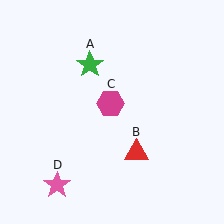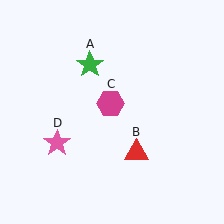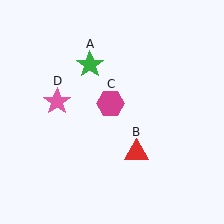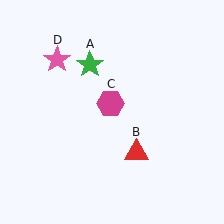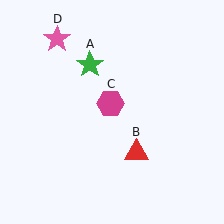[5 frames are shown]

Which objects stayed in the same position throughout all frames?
Green star (object A) and red triangle (object B) and magenta hexagon (object C) remained stationary.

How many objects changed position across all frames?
1 object changed position: pink star (object D).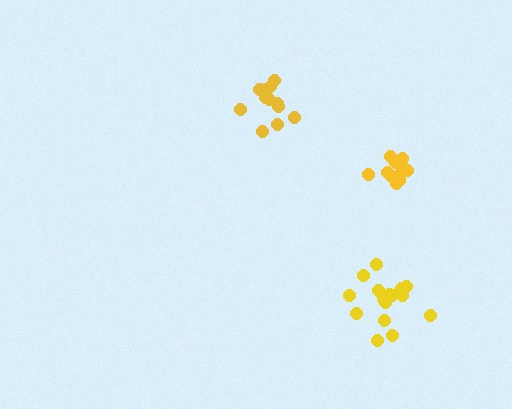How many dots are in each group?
Group 1: 16 dots, Group 2: 12 dots, Group 3: 12 dots (40 total).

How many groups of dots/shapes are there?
There are 3 groups.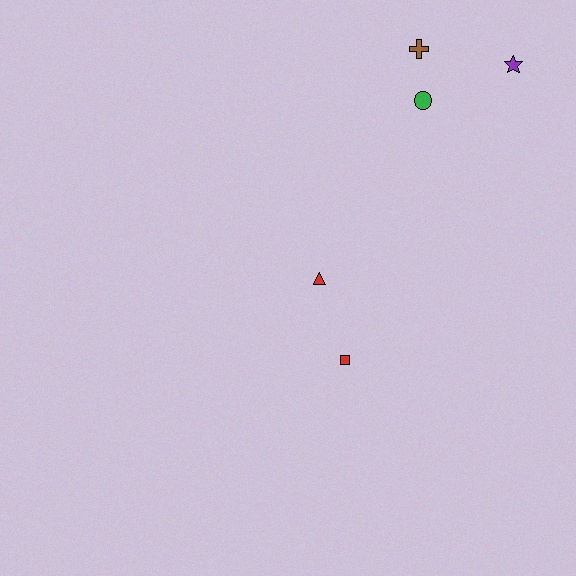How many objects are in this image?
There are 5 objects.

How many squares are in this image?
There is 1 square.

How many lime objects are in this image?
There are no lime objects.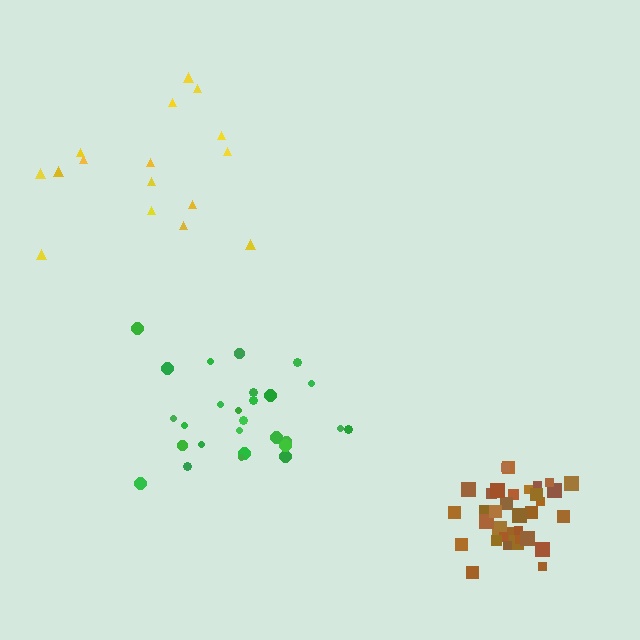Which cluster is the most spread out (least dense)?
Yellow.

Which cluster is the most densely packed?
Brown.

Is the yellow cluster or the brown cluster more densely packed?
Brown.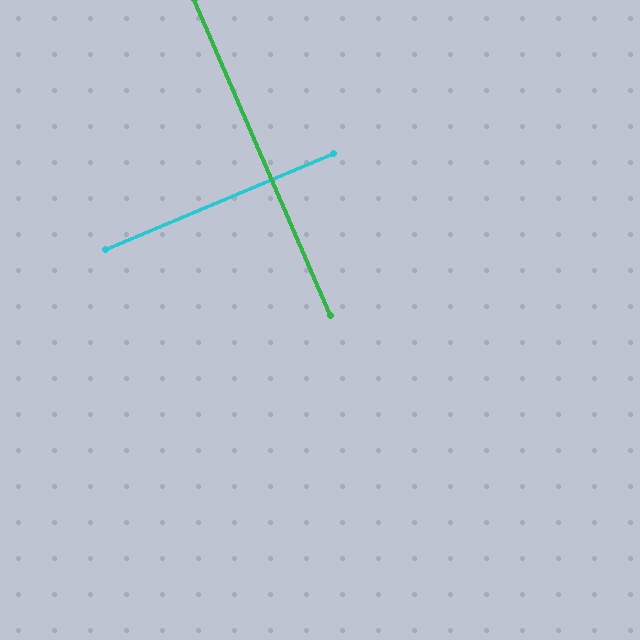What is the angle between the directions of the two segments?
Approximately 90 degrees.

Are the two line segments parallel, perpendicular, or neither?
Perpendicular — they meet at approximately 90°.